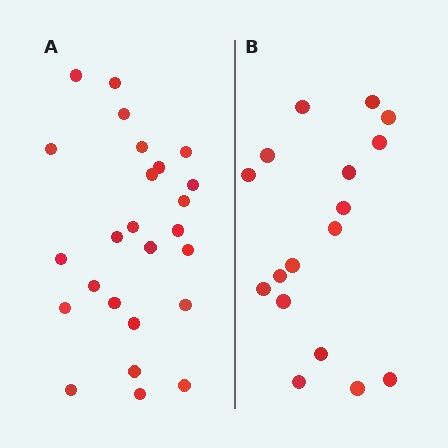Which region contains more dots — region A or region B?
Region A (the left region) has more dots.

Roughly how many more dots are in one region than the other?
Region A has roughly 8 or so more dots than region B.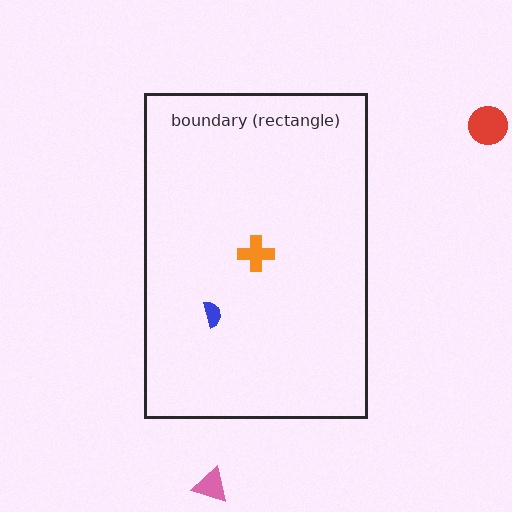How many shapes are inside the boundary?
2 inside, 2 outside.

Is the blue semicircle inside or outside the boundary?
Inside.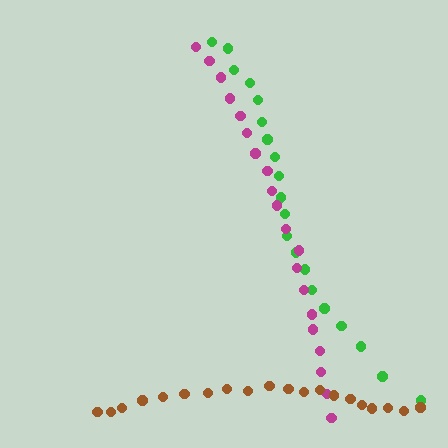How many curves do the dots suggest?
There are 3 distinct paths.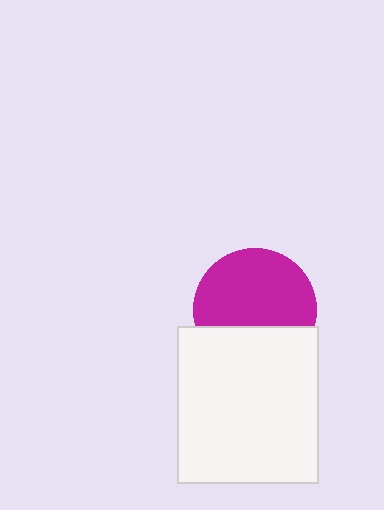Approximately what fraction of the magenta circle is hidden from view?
Roughly 34% of the magenta circle is hidden behind the white rectangle.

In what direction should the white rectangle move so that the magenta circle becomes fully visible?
The white rectangle should move down. That is the shortest direction to clear the overlap and leave the magenta circle fully visible.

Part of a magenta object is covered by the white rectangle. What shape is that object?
It is a circle.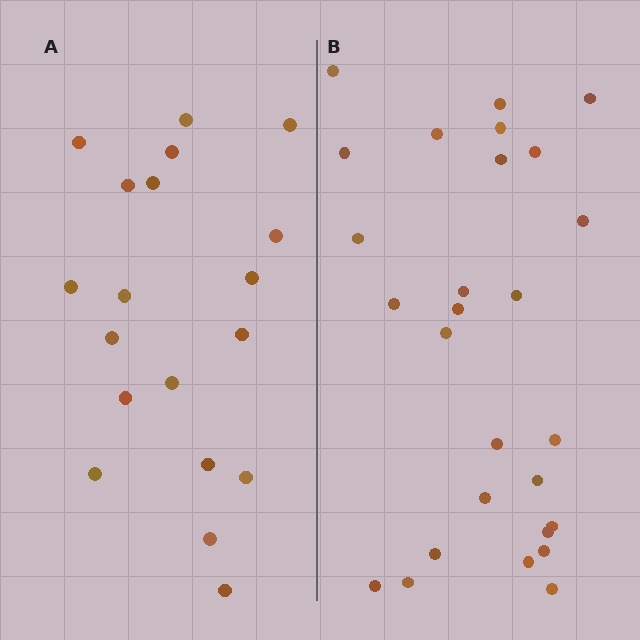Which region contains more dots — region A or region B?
Region B (the right region) has more dots.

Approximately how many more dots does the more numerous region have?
Region B has roughly 8 or so more dots than region A.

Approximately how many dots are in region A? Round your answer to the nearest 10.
About 20 dots. (The exact count is 19, which rounds to 20.)